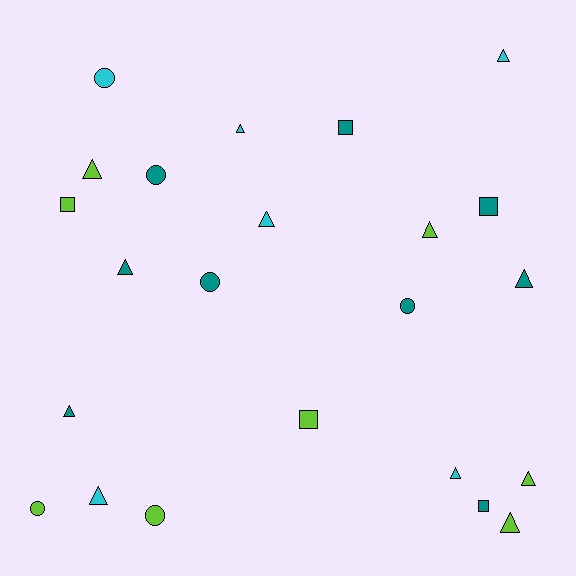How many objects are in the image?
There are 23 objects.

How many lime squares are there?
There are 2 lime squares.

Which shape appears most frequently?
Triangle, with 12 objects.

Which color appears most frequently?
Teal, with 9 objects.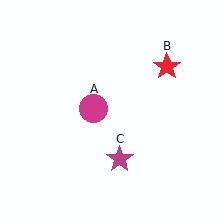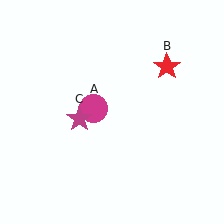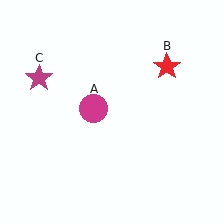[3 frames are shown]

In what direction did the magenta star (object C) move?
The magenta star (object C) moved up and to the left.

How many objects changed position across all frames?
1 object changed position: magenta star (object C).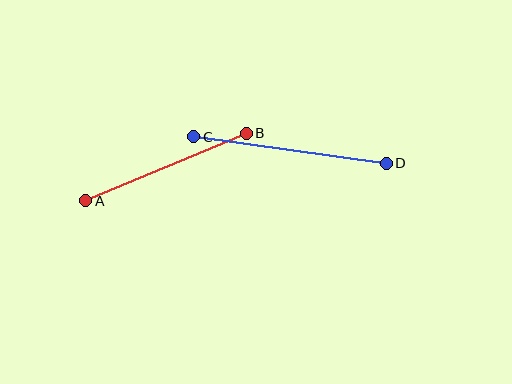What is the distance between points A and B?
The distance is approximately 174 pixels.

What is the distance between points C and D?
The distance is approximately 194 pixels.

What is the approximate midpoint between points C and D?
The midpoint is at approximately (290, 150) pixels.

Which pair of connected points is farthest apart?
Points C and D are farthest apart.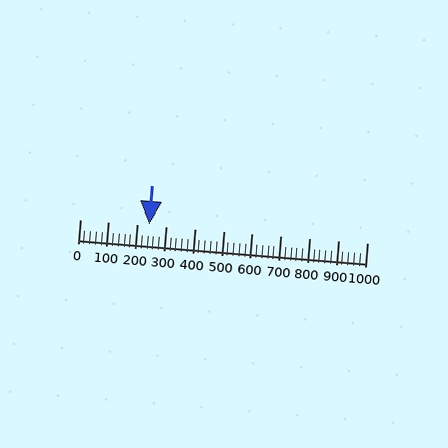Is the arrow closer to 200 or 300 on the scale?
The arrow is closer to 200.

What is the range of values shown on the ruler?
The ruler shows values from 0 to 1000.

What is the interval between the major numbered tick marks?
The major tick marks are spaced 100 units apart.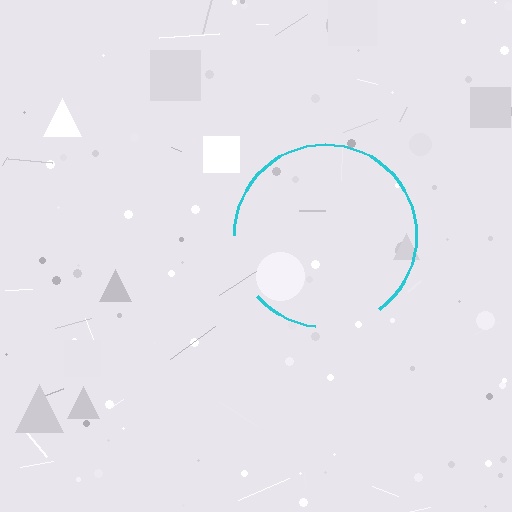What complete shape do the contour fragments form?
The contour fragments form a circle.